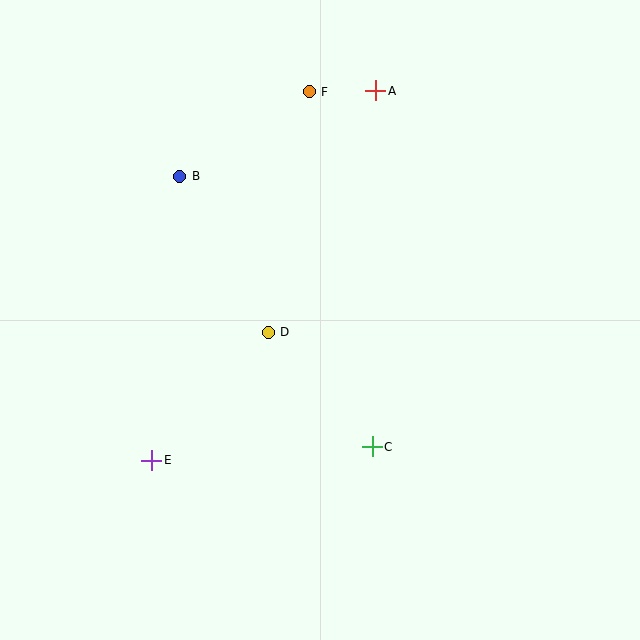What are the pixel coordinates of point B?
Point B is at (180, 176).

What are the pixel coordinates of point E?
Point E is at (152, 460).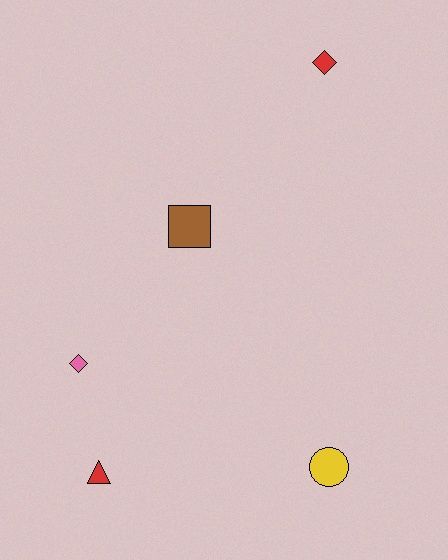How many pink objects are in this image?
There is 1 pink object.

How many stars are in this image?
There are no stars.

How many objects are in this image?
There are 5 objects.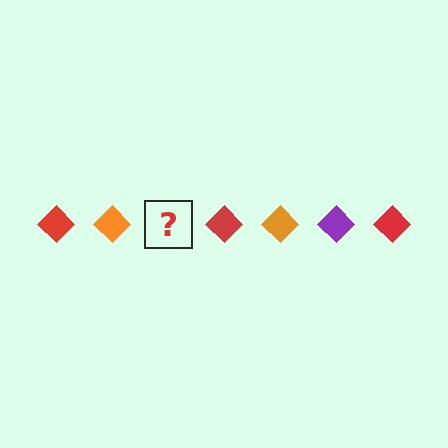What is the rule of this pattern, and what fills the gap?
The rule is that the pattern cycles through red, orange, purple diamonds. The gap should be filled with a purple diamond.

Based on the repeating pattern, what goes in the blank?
The blank should be a purple diamond.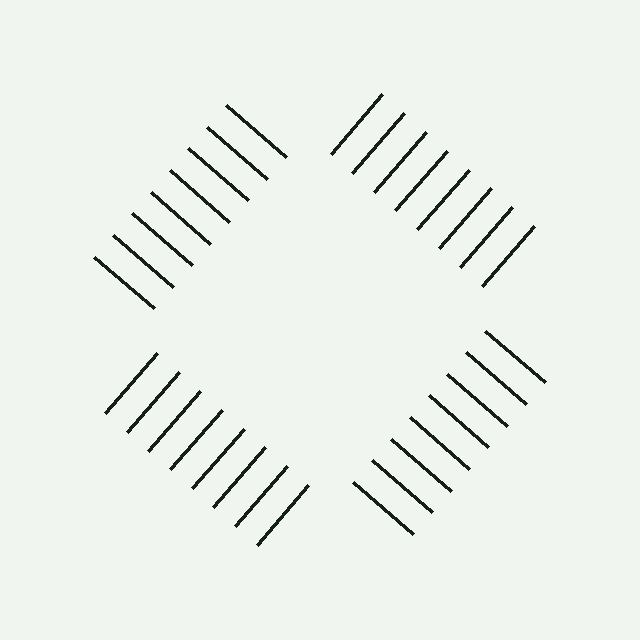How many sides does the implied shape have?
4 sides — the line-ends trace a square.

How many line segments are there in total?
32 — 8 along each of the 4 edges.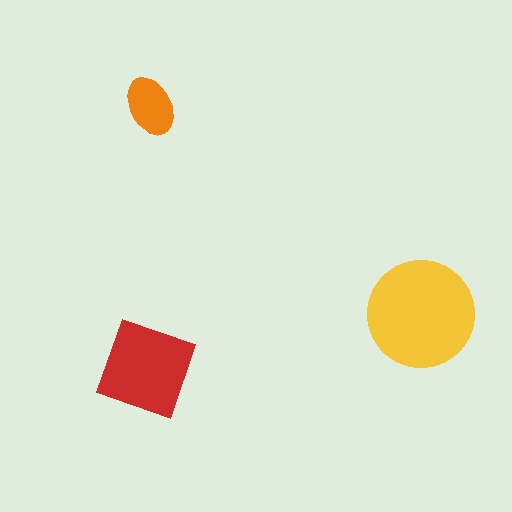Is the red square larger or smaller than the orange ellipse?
Larger.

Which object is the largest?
The yellow circle.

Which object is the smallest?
The orange ellipse.